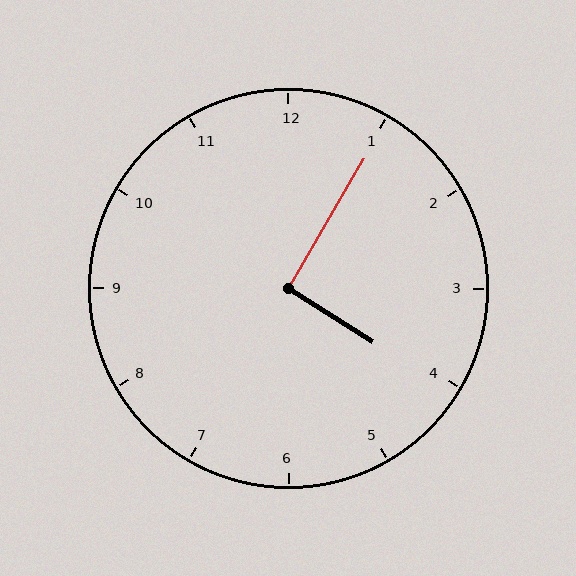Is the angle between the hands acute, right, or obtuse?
It is right.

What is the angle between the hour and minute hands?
Approximately 92 degrees.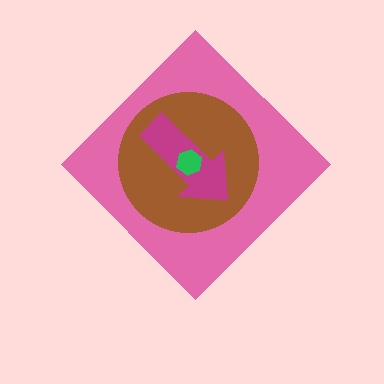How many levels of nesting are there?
4.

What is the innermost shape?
The green hexagon.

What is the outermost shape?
The pink diamond.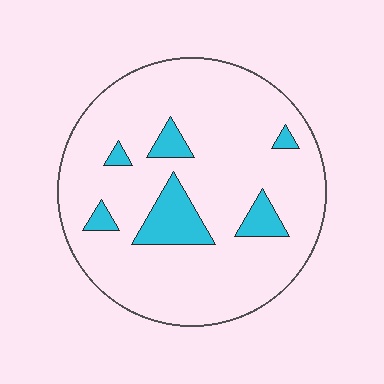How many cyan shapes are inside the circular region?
6.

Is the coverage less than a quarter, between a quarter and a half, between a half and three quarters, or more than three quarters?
Less than a quarter.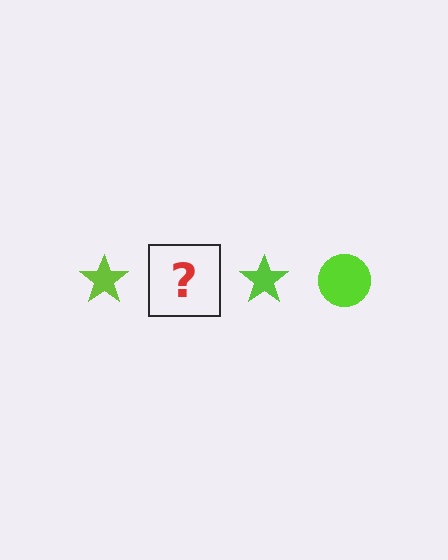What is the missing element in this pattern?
The missing element is a lime circle.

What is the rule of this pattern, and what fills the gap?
The rule is that the pattern cycles through star, circle shapes in lime. The gap should be filled with a lime circle.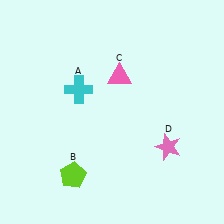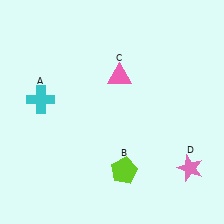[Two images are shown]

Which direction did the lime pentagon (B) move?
The lime pentagon (B) moved right.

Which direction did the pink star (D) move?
The pink star (D) moved right.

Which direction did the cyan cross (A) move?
The cyan cross (A) moved left.